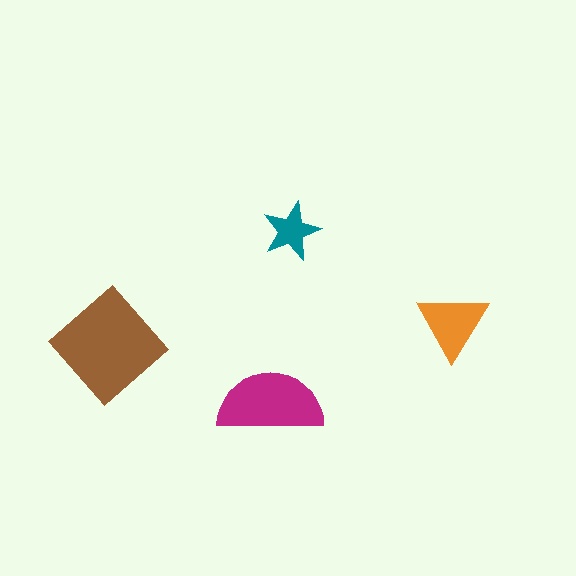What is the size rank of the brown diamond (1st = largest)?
1st.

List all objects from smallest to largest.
The teal star, the orange triangle, the magenta semicircle, the brown diamond.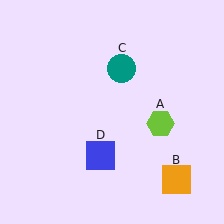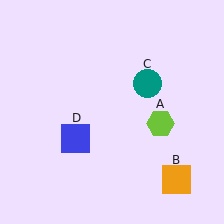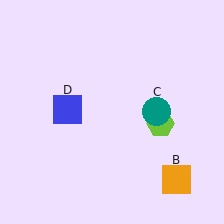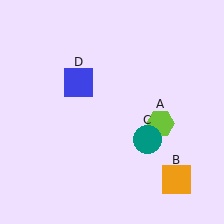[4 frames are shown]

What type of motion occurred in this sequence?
The teal circle (object C), blue square (object D) rotated clockwise around the center of the scene.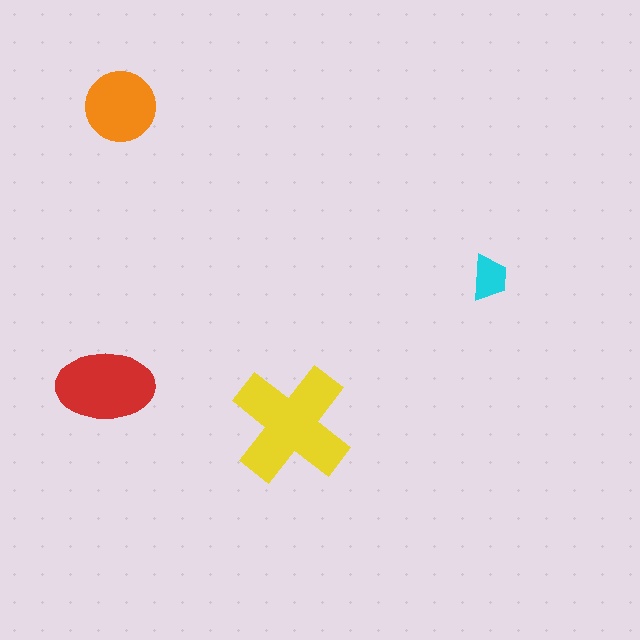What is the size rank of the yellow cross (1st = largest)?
1st.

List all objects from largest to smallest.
The yellow cross, the red ellipse, the orange circle, the cyan trapezoid.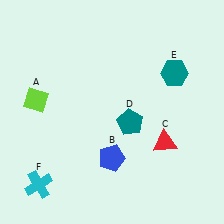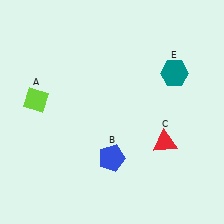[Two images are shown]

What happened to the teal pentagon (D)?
The teal pentagon (D) was removed in Image 2. It was in the bottom-right area of Image 1.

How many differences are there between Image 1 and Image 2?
There are 2 differences between the two images.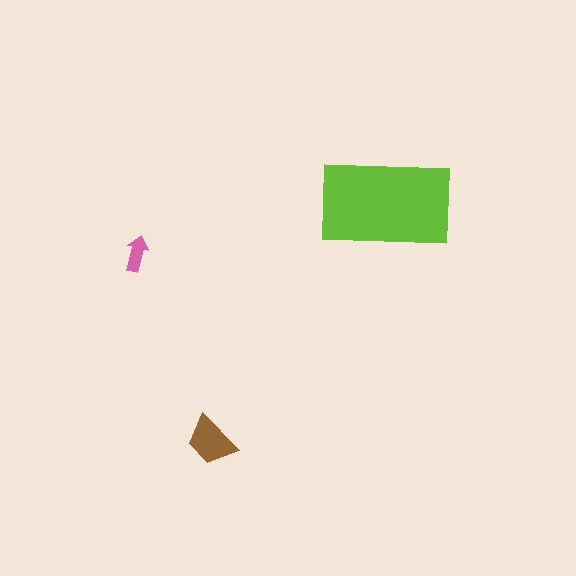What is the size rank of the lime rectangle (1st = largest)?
1st.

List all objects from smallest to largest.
The pink arrow, the brown trapezoid, the lime rectangle.